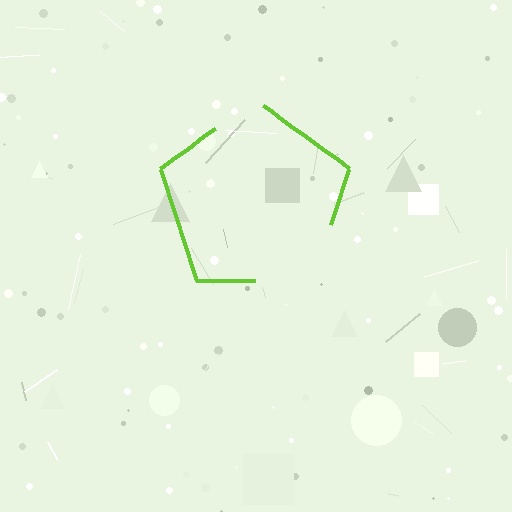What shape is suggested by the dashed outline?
The dashed outline suggests a pentagon.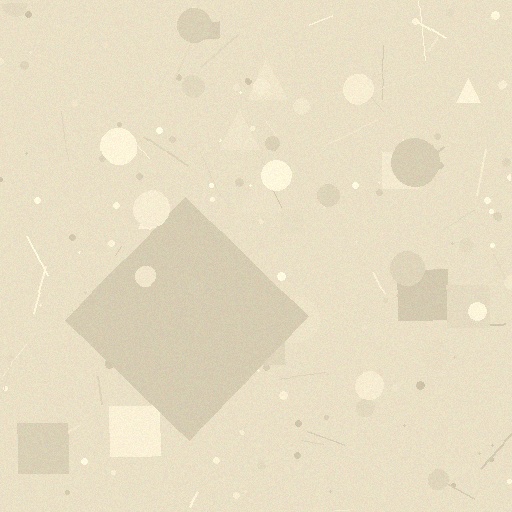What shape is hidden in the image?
A diamond is hidden in the image.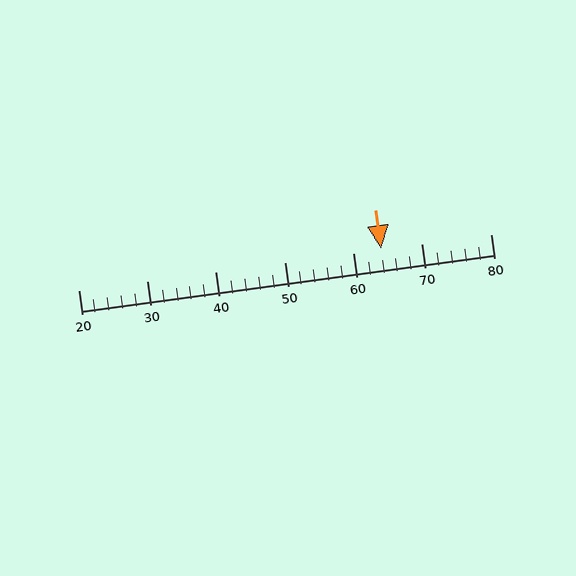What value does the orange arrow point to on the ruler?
The orange arrow points to approximately 64.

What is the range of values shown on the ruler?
The ruler shows values from 20 to 80.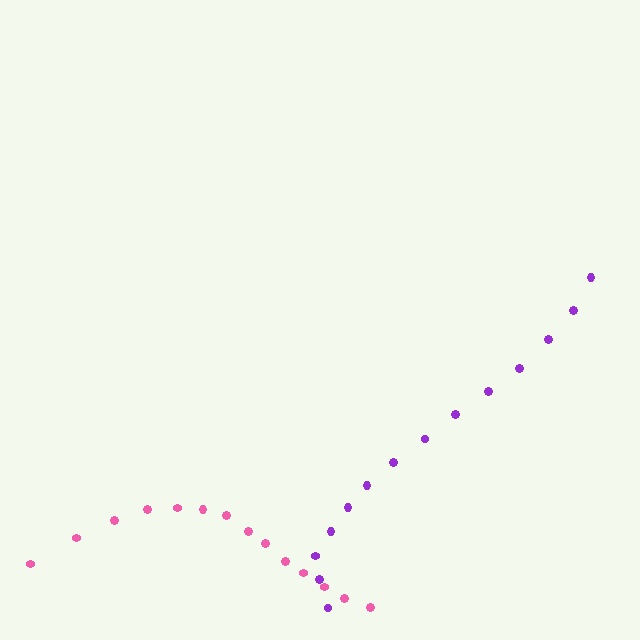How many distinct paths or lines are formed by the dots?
There are 2 distinct paths.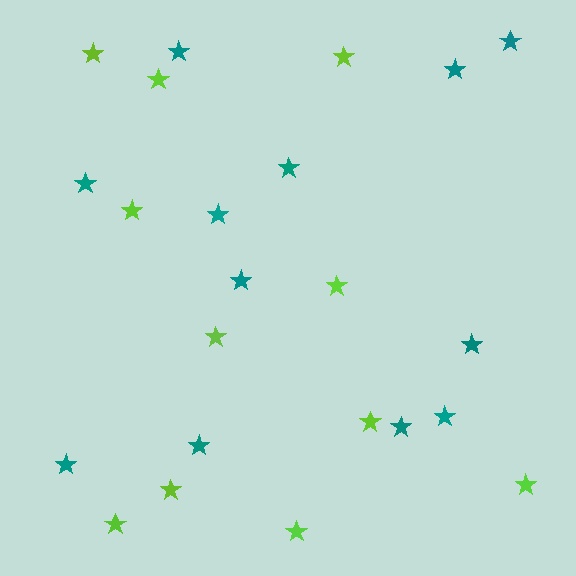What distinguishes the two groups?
There are 2 groups: one group of lime stars (11) and one group of teal stars (12).